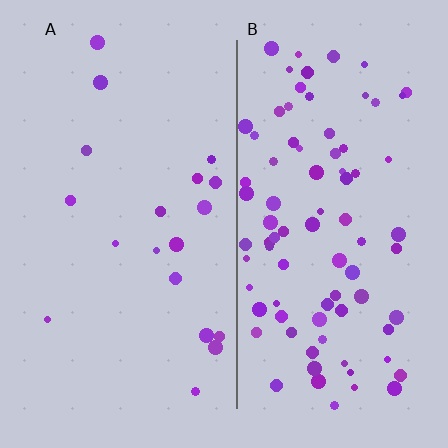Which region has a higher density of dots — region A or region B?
B (the right).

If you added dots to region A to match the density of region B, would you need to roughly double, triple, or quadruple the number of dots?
Approximately quadruple.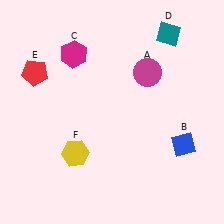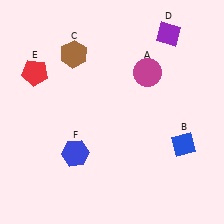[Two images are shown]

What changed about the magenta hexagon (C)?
In Image 1, C is magenta. In Image 2, it changed to brown.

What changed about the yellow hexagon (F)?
In Image 1, F is yellow. In Image 2, it changed to blue.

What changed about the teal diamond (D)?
In Image 1, D is teal. In Image 2, it changed to purple.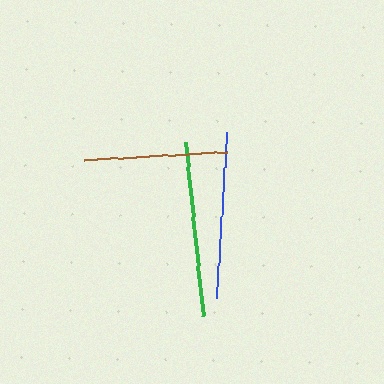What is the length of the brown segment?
The brown segment is approximately 143 pixels long.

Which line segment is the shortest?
The brown line is the shortest at approximately 143 pixels.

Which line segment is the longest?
The green line is the longest at approximately 175 pixels.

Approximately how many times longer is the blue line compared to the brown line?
The blue line is approximately 1.2 times the length of the brown line.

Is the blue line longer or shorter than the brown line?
The blue line is longer than the brown line.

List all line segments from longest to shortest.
From longest to shortest: green, blue, brown.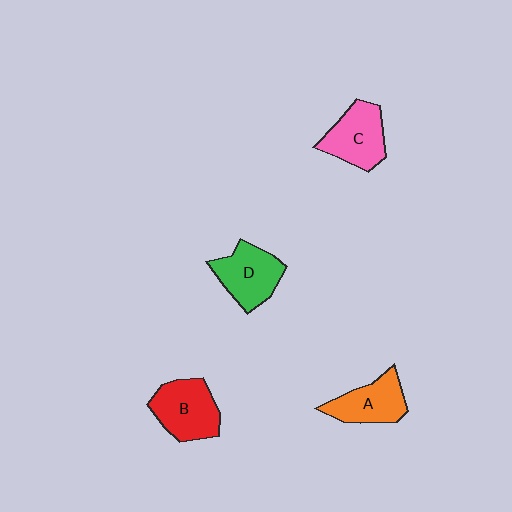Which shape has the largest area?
Shape B (red).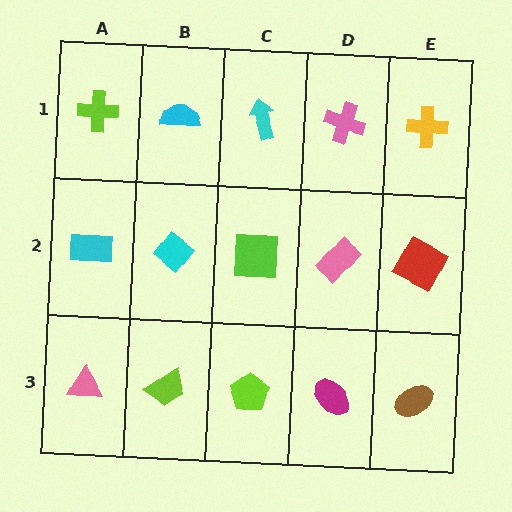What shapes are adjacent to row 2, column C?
A cyan arrow (row 1, column C), a lime pentagon (row 3, column C), a cyan diamond (row 2, column B), a pink rectangle (row 2, column D).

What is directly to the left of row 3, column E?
A magenta ellipse.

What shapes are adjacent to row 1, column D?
A pink rectangle (row 2, column D), a cyan arrow (row 1, column C), a yellow cross (row 1, column E).